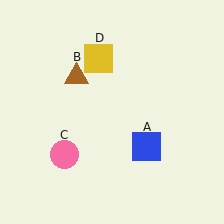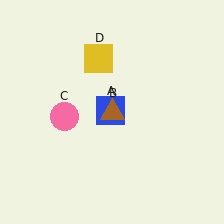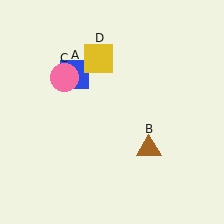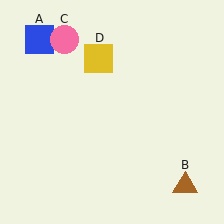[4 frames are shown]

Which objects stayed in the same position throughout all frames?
Yellow square (object D) remained stationary.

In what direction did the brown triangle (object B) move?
The brown triangle (object B) moved down and to the right.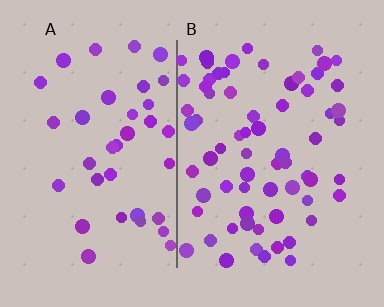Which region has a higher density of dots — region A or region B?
B (the right).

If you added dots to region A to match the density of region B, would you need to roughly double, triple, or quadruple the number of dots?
Approximately double.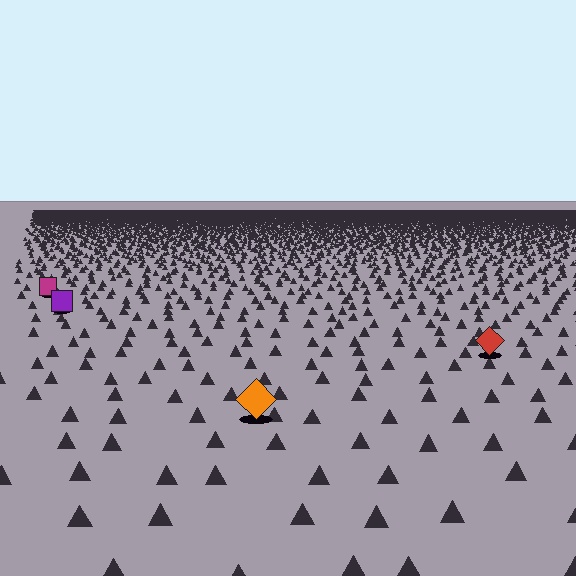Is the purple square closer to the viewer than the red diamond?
No. The red diamond is closer — you can tell from the texture gradient: the ground texture is coarser near it.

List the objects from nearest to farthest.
From nearest to farthest: the orange diamond, the red diamond, the purple square, the magenta square.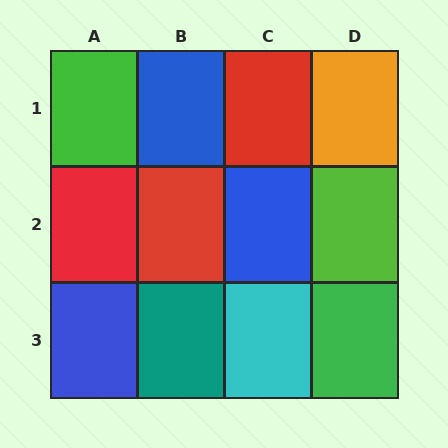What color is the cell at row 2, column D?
Lime.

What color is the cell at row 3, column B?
Teal.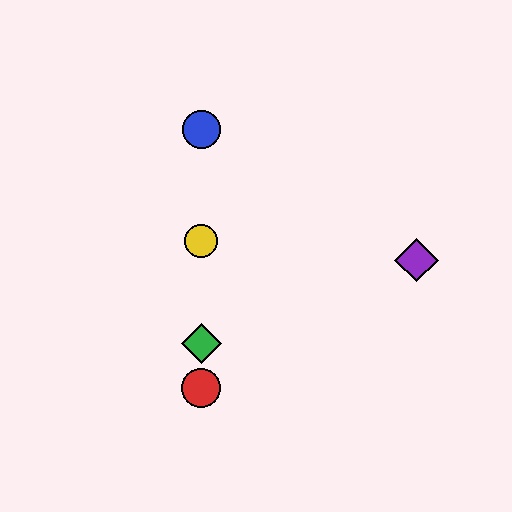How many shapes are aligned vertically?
4 shapes (the red circle, the blue circle, the green diamond, the yellow circle) are aligned vertically.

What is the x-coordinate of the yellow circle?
The yellow circle is at x≈201.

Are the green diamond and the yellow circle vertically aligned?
Yes, both are at x≈201.